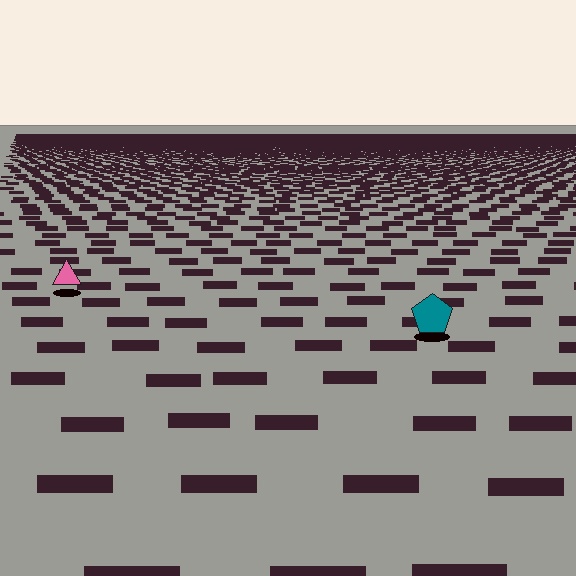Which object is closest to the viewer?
The teal pentagon is closest. The texture marks near it are larger and more spread out.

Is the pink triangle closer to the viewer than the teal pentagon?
No. The teal pentagon is closer — you can tell from the texture gradient: the ground texture is coarser near it.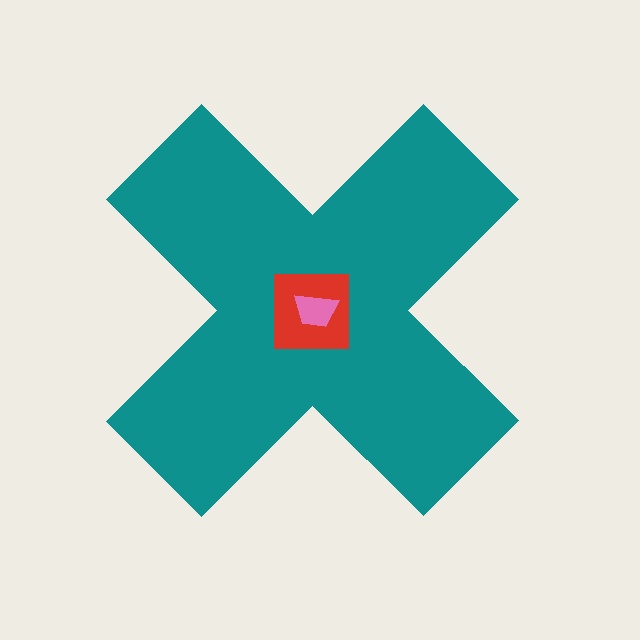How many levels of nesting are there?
3.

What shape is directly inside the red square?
The pink trapezoid.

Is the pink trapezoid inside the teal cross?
Yes.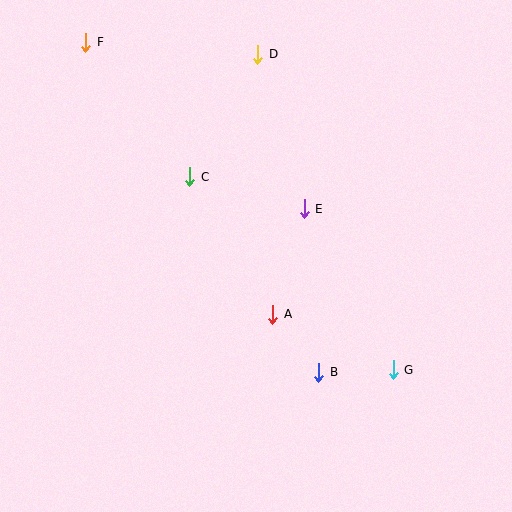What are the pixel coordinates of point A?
Point A is at (273, 314).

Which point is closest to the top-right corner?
Point D is closest to the top-right corner.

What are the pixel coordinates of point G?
Point G is at (393, 370).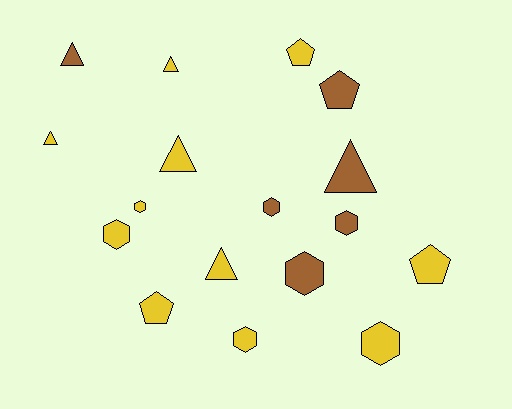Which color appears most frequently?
Yellow, with 11 objects.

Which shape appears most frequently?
Hexagon, with 7 objects.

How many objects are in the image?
There are 17 objects.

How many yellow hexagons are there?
There are 4 yellow hexagons.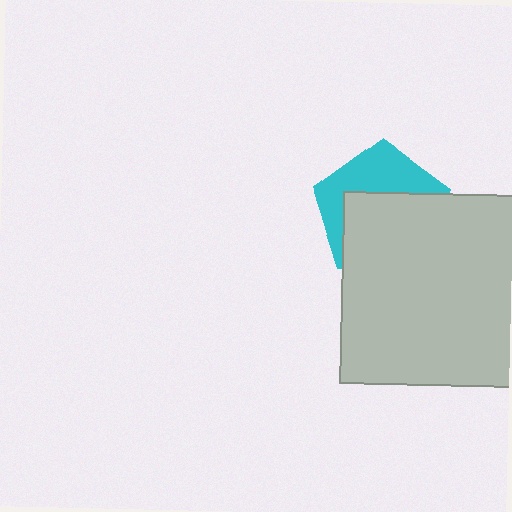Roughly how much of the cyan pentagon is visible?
A small part of it is visible (roughly 42%).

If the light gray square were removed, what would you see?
You would see the complete cyan pentagon.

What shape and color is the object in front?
The object in front is a light gray square.